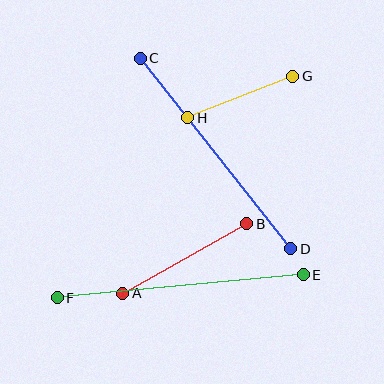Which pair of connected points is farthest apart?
Points E and F are farthest apart.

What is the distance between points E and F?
The distance is approximately 247 pixels.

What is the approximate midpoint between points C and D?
The midpoint is at approximately (215, 153) pixels.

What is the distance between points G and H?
The distance is approximately 113 pixels.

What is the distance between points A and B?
The distance is approximately 143 pixels.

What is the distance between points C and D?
The distance is approximately 242 pixels.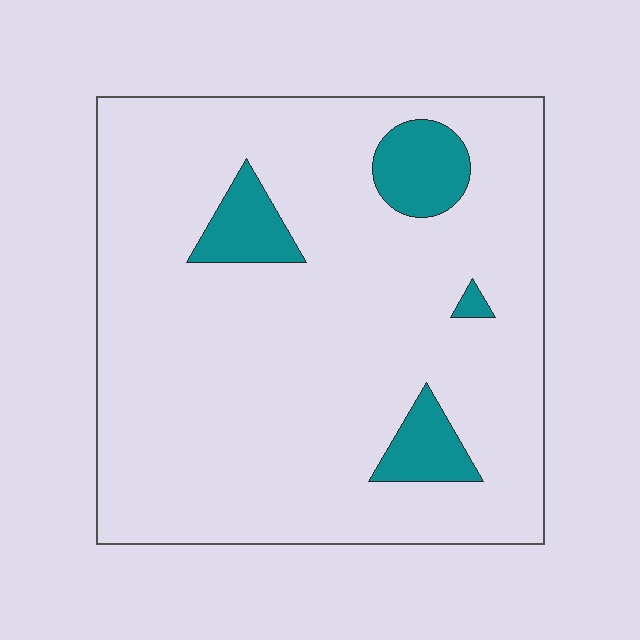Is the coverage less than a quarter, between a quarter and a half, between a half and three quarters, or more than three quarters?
Less than a quarter.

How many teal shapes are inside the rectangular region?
4.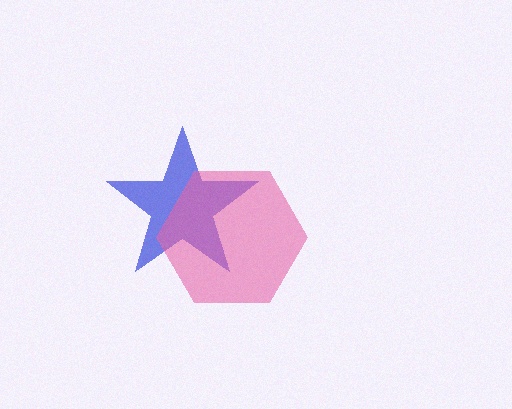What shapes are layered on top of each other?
The layered shapes are: a blue star, a pink hexagon.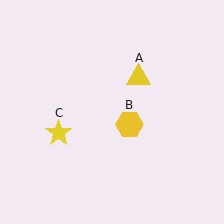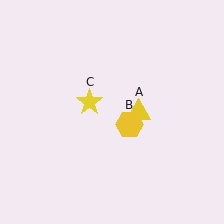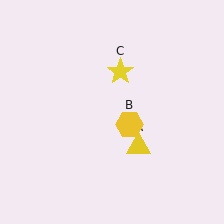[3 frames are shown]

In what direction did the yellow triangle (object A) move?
The yellow triangle (object A) moved down.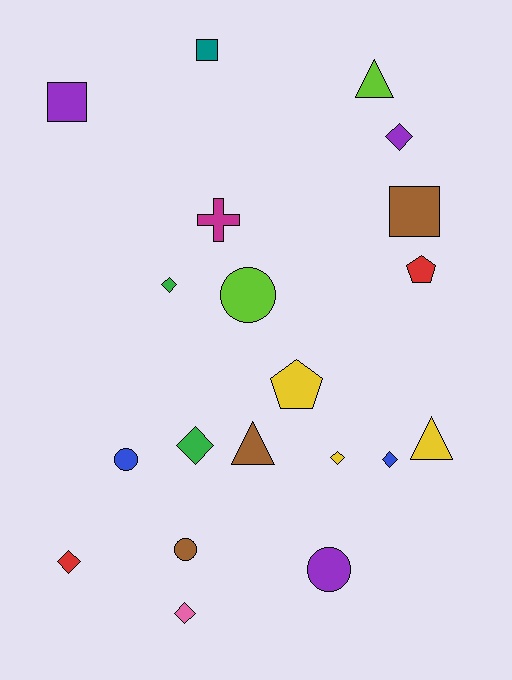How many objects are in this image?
There are 20 objects.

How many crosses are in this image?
There is 1 cross.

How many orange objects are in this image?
There are no orange objects.